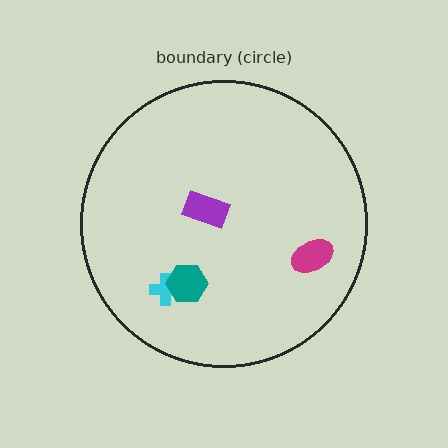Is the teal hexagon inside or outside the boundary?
Inside.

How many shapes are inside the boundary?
4 inside, 0 outside.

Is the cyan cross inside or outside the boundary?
Inside.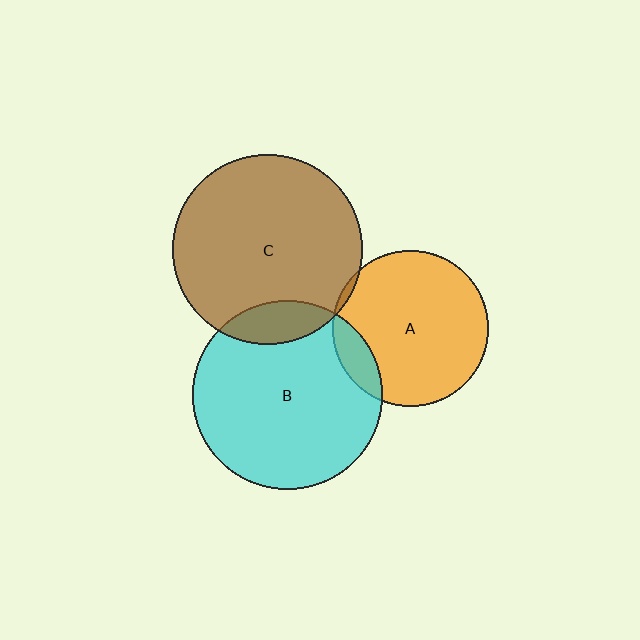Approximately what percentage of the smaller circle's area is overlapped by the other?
Approximately 5%.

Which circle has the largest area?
Circle C (brown).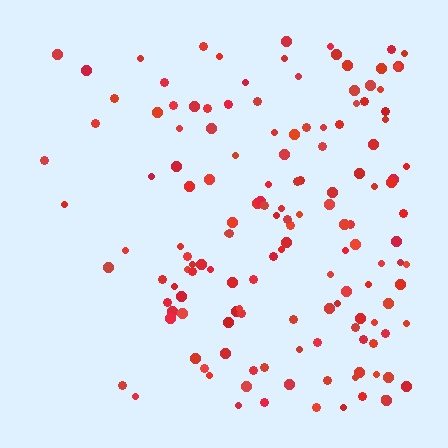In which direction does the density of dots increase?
From left to right, with the right side densest.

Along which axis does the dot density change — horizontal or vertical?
Horizontal.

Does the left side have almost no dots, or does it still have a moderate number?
Still a moderate number, just noticeably fewer than the right.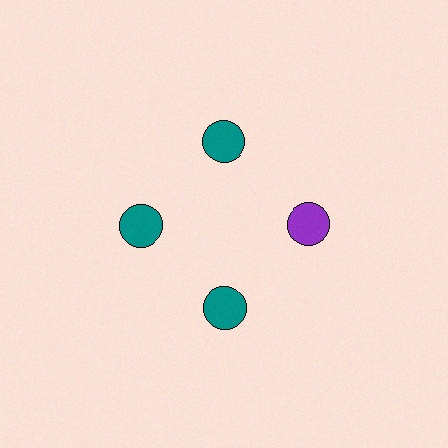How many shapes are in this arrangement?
There are 4 shapes arranged in a ring pattern.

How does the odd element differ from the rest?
It has a different color: purple instead of teal.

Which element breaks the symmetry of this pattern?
The purple circle at roughly the 3 o'clock position breaks the symmetry. All other shapes are teal circles.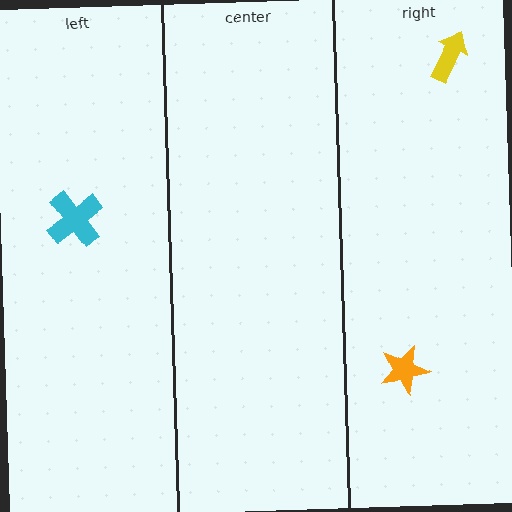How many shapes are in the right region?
2.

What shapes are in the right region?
The yellow arrow, the orange star.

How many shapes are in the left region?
1.